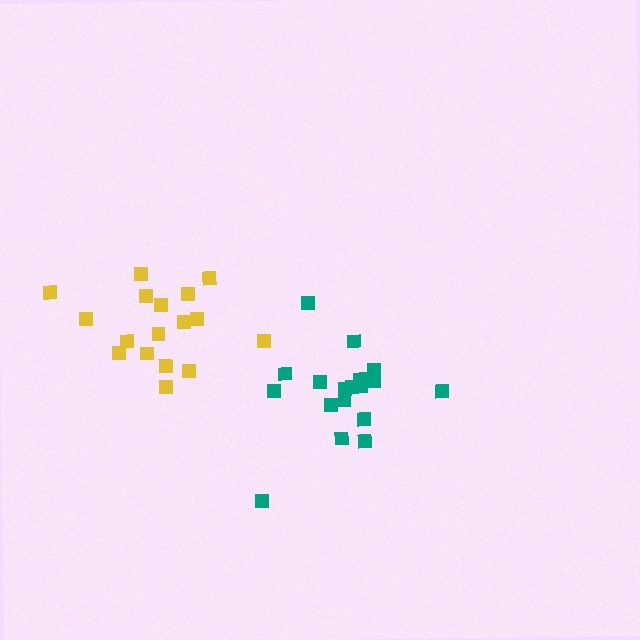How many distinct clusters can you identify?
There are 2 distinct clusters.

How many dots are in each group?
Group 1: 17 dots, Group 2: 18 dots (35 total).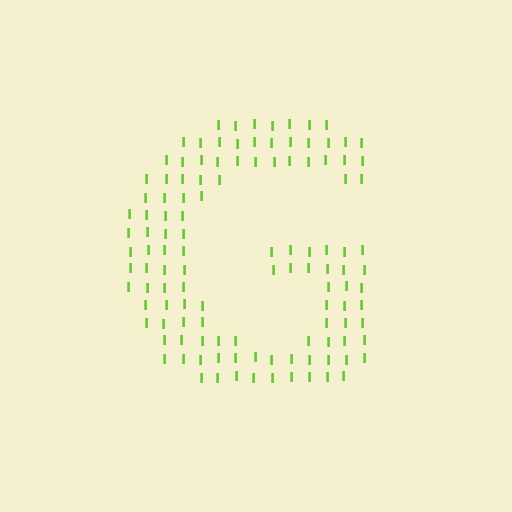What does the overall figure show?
The overall figure shows the letter G.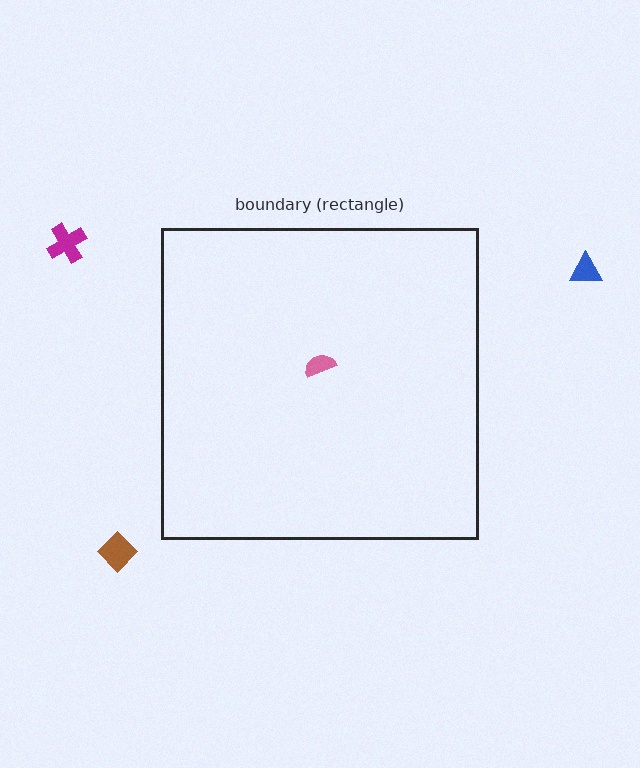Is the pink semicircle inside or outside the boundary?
Inside.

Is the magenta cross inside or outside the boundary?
Outside.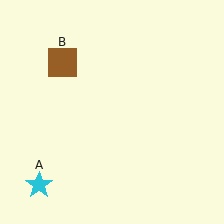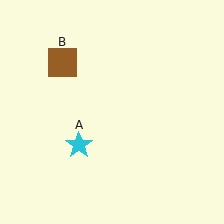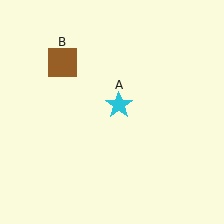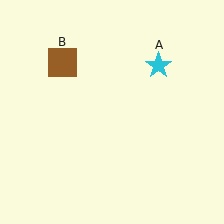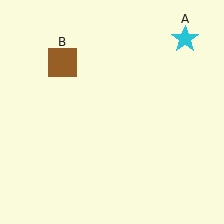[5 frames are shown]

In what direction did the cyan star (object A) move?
The cyan star (object A) moved up and to the right.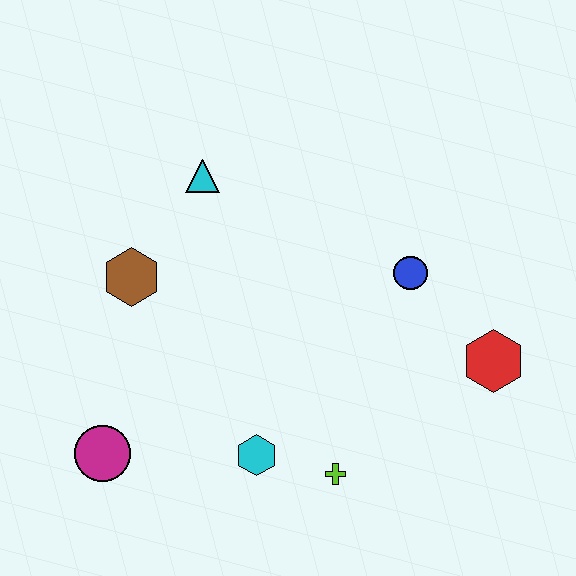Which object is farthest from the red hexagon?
The magenta circle is farthest from the red hexagon.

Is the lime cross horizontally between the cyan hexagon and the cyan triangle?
No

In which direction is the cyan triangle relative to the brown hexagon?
The cyan triangle is above the brown hexagon.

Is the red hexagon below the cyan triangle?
Yes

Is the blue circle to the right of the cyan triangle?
Yes